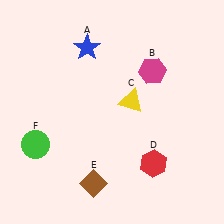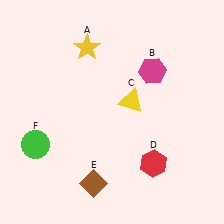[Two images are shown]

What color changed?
The star (A) changed from blue in Image 1 to yellow in Image 2.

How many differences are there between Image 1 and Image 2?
There is 1 difference between the two images.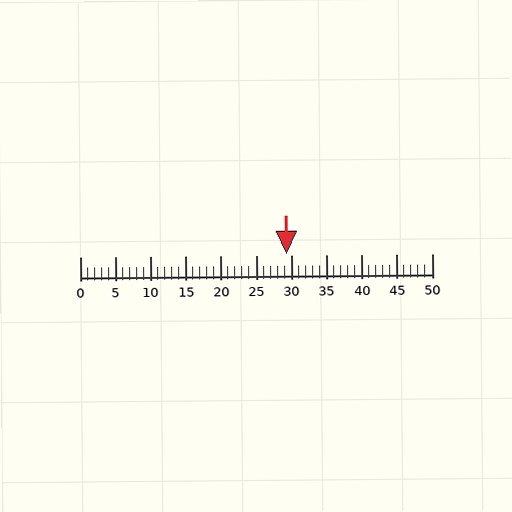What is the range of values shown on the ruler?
The ruler shows values from 0 to 50.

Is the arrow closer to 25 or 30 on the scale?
The arrow is closer to 30.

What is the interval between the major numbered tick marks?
The major tick marks are spaced 5 units apart.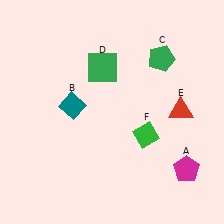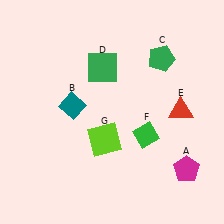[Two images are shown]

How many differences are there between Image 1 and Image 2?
There is 1 difference between the two images.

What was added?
A lime square (G) was added in Image 2.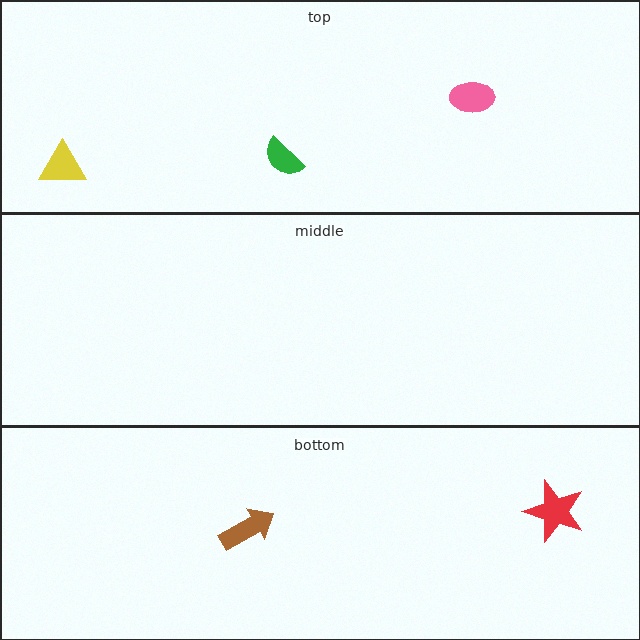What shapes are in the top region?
The green semicircle, the yellow triangle, the pink ellipse.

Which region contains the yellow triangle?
The top region.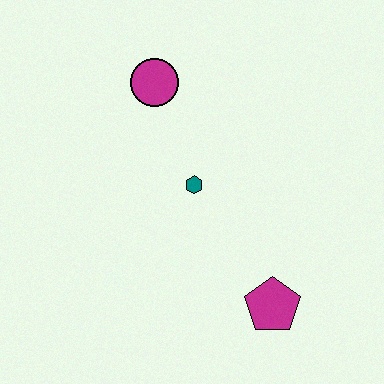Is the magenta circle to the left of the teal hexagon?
Yes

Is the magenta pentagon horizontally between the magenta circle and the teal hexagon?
No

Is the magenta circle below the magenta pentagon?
No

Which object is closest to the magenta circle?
The teal hexagon is closest to the magenta circle.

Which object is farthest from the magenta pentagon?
The magenta circle is farthest from the magenta pentagon.